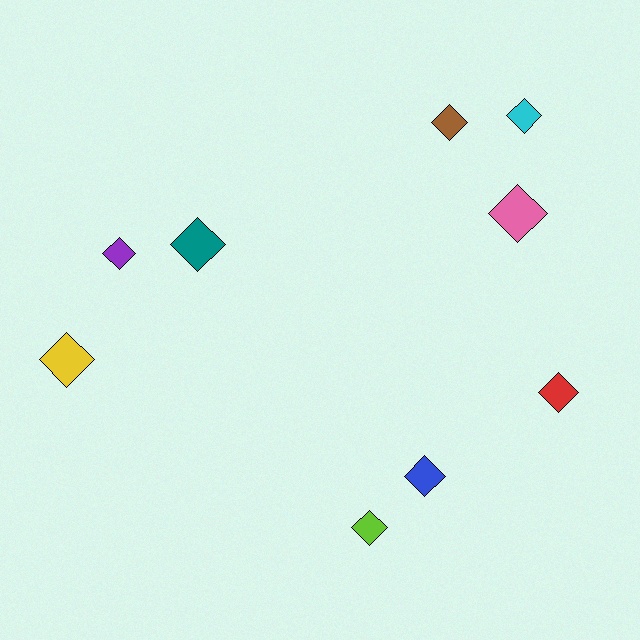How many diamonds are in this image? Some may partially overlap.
There are 9 diamonds.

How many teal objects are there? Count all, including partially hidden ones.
There is 1 teal object.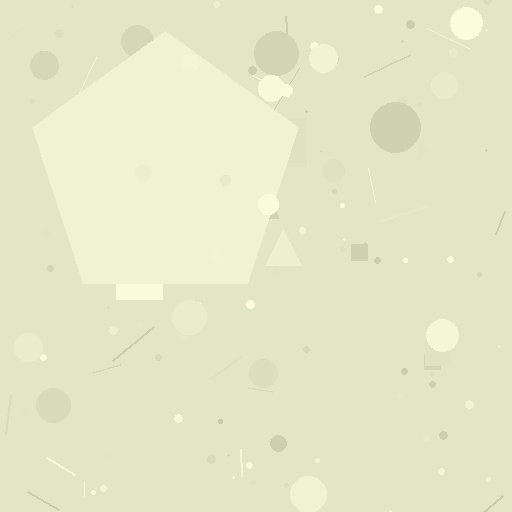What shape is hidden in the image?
A pentagon is hidden in the image.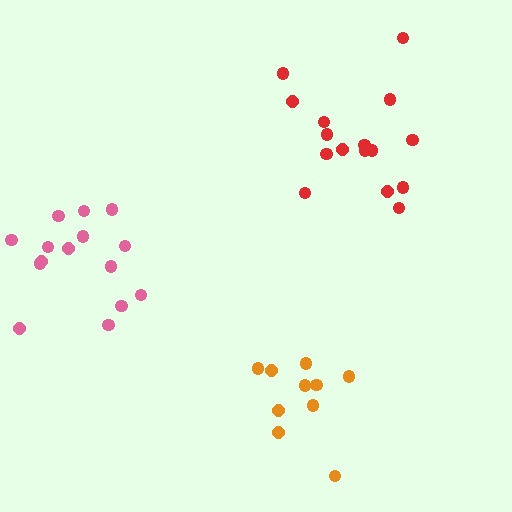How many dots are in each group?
Group 1: 15 dots, Group 2: 16 dots, Group 3: 10 dots (41 total).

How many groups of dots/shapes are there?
There are 3 groups.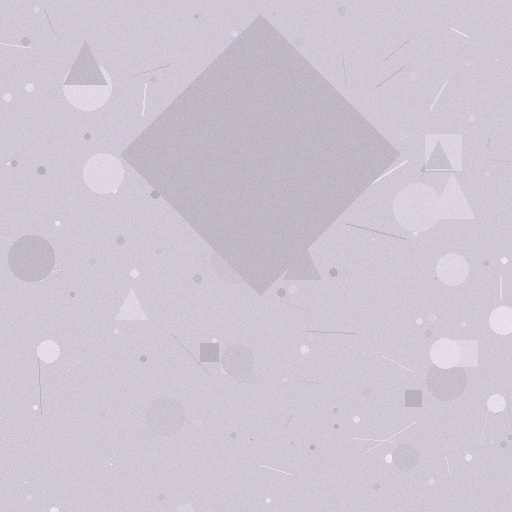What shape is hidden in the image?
A diamond is hidden in the image.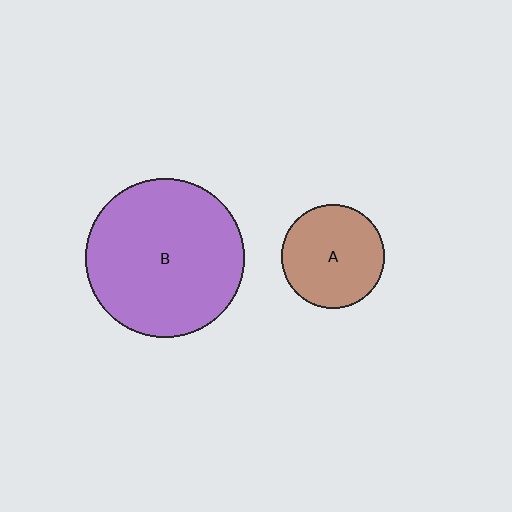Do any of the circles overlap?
No, none of the circles overlap.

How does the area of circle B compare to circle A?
Approximately 2.4 times.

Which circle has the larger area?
Circle B (purple).